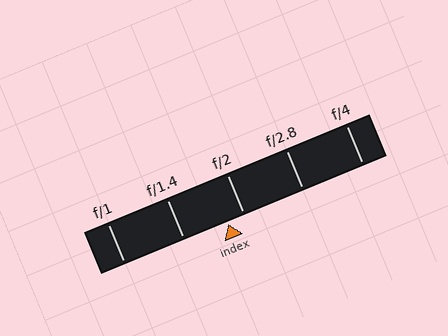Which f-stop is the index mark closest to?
The index mark is closest to f/2.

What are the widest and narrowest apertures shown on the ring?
The widest aperture shown is f/1 and the narrowest is f/4.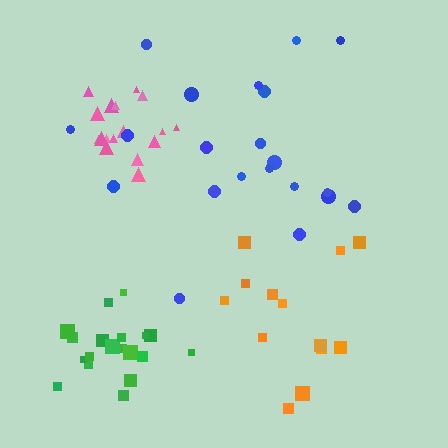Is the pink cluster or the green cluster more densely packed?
Green.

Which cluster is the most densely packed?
Green.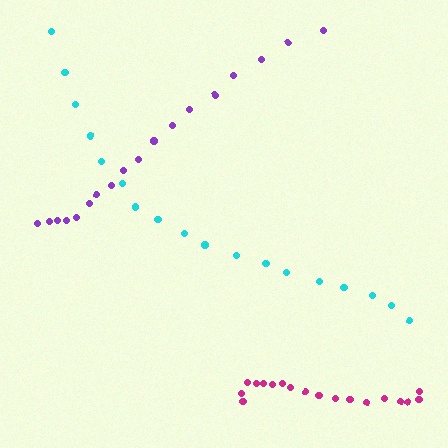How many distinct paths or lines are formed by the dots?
There are 3 distinct paths.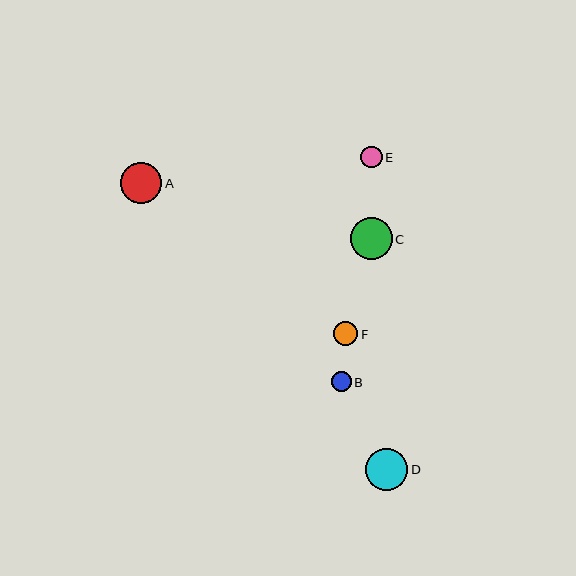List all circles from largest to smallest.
From largest to smallest: D, C, A, F, E, B.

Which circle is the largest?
Circle D is the largest with a size of approximately 42 pixels.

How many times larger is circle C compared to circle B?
Circle C is approximately 2.1 times the size of circle B.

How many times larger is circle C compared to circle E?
Circle C is approximately 2.0 times the size of circle E.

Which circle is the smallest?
Circle B is the smallest with a size of approximately 20 pixels.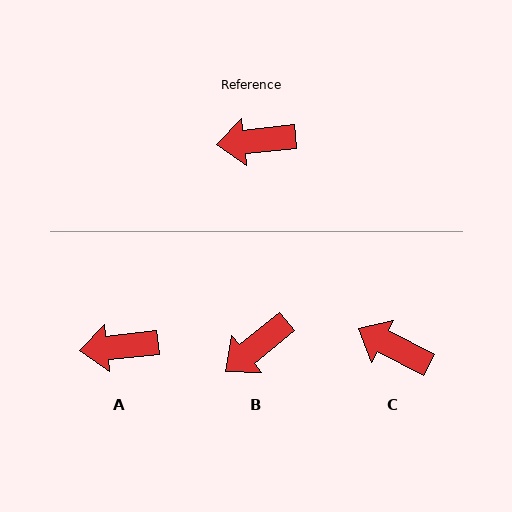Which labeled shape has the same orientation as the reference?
A.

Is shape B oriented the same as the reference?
No, it is off by about 33 degrees.